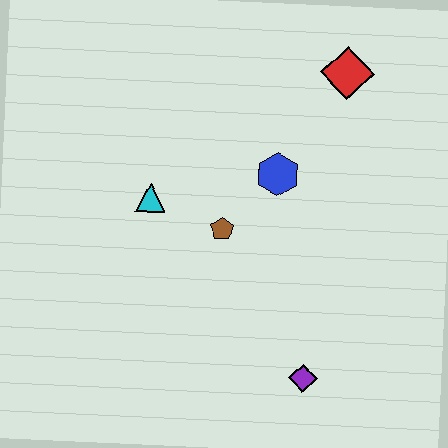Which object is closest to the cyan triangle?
The brown pentagon is closest to the cyan triangle.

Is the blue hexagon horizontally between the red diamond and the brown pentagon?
Yes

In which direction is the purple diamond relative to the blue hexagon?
The purple diamond is below the blue hexagon.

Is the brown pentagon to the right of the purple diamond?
No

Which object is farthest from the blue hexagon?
The purple diamond is farthest from the blue hexagon.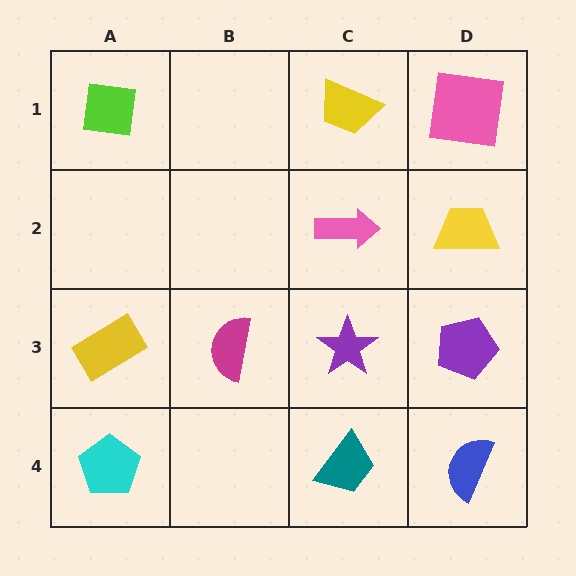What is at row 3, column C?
A purple star.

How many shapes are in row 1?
3 shapes.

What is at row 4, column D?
A blue semicircle.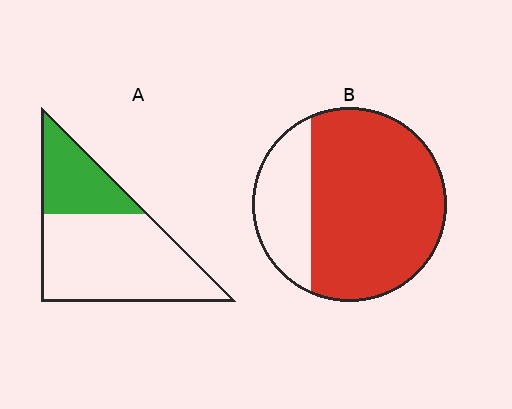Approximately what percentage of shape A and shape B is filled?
A is approximately 30% and B is approximately 75%.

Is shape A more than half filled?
No.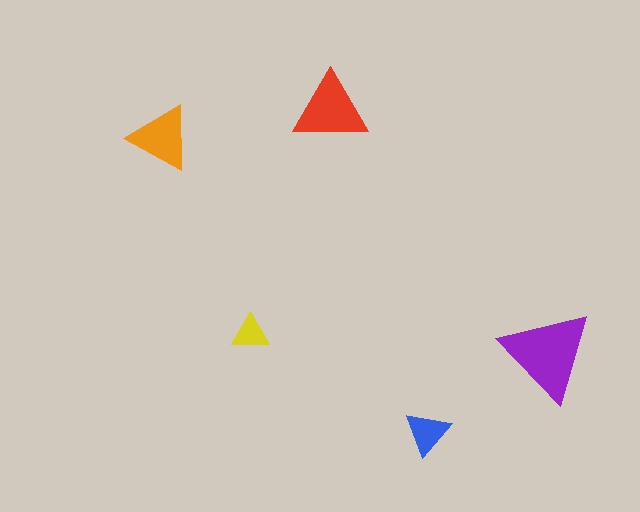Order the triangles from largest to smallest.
the purple one, the red one, the orange one, the blue one, the yellow one.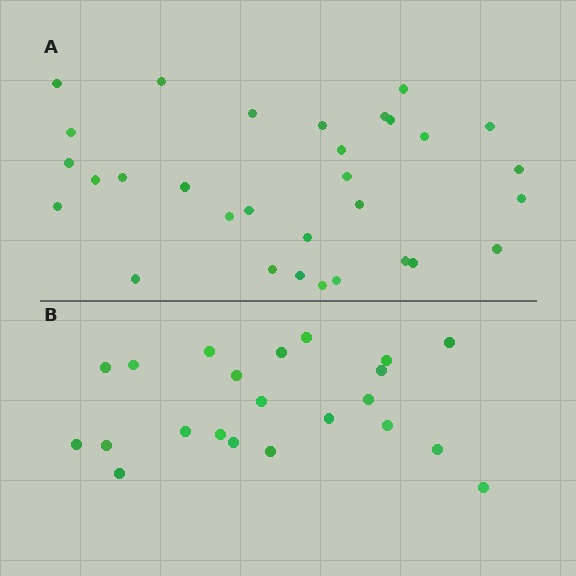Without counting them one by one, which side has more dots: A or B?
Region A (the top region) has more dots.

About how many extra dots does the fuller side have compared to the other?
Region A has roughly 8 or so more dots than region B.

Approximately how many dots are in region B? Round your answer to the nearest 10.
About 20 dots. (The exact count is 22, which rounds to 20.)